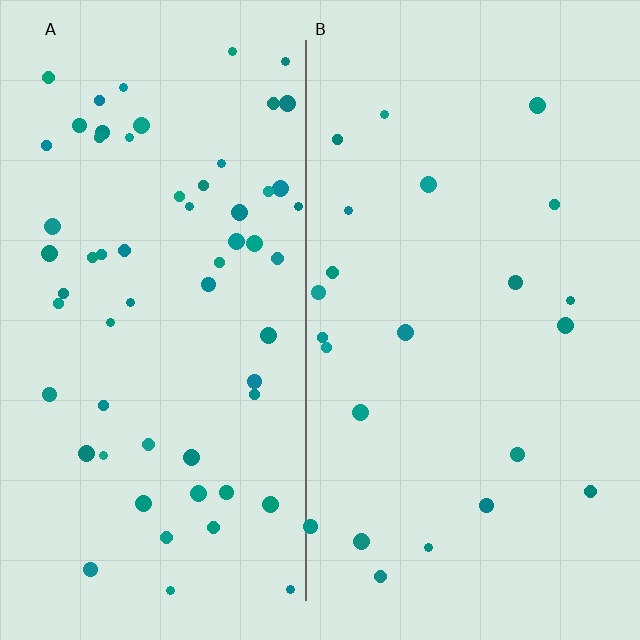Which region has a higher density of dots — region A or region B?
A (the left).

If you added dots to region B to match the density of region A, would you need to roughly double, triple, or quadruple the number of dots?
Approximately triple.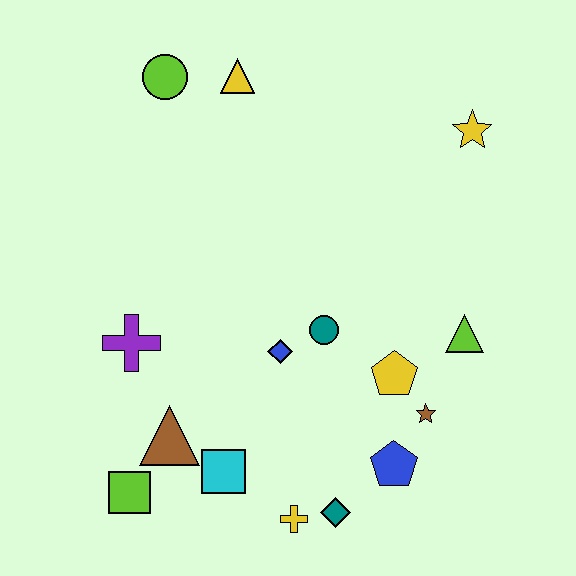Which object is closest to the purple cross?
The brown triangle is closest to the purple cross.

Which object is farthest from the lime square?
The yellow star is farthest from the lime square.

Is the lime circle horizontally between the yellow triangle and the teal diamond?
No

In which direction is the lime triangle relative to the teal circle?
The lime triangle is to the right of the teal circle.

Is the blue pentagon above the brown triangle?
No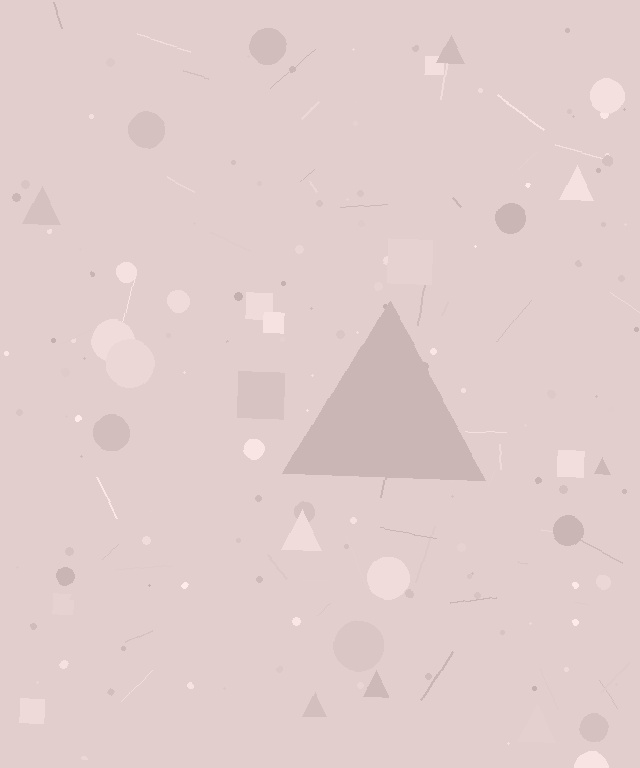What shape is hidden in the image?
A triangle is hidden in the image.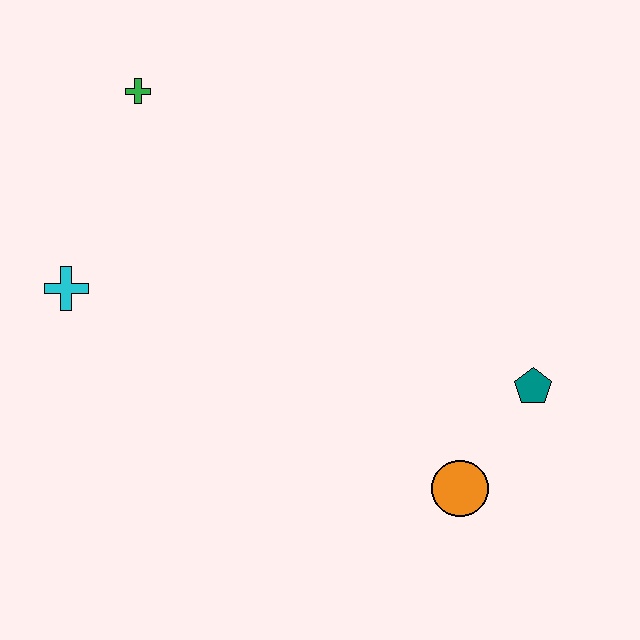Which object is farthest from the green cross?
The orange circle is farthest from the green cross.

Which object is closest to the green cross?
The cyan cross is closest to the green cross.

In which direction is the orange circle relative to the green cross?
The orange circle is below the green cross.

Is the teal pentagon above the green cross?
No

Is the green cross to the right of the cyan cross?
Yes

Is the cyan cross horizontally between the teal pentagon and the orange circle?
No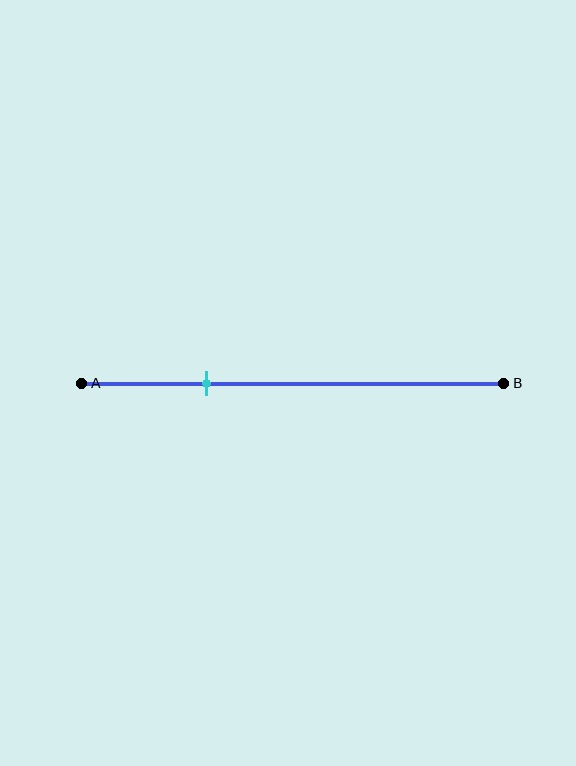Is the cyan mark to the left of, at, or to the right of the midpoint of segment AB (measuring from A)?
The cyan mark is to the left of the midpoint of segment AB.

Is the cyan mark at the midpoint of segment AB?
No, the mark is at about 30% from A, not at the 50% midpoint.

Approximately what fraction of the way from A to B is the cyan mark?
The cyan mark is approximately 30% of the way from A to B.